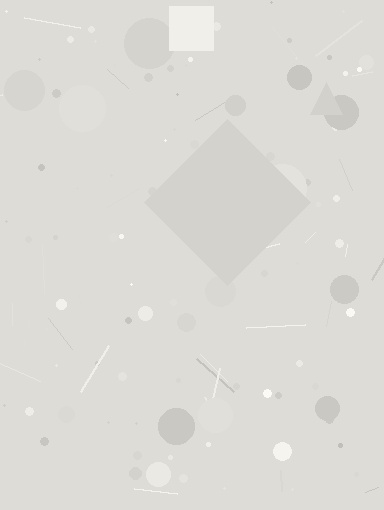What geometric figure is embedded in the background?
A diamond is embedded in the background.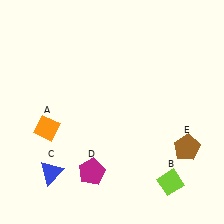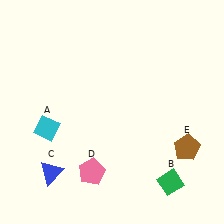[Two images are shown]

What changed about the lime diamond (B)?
In Image 1, B is lime. In Image 2, it changed to green.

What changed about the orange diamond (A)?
In Image 1, A is orange. In Image 2, it changed to cyan.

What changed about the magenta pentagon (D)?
In Image 1, D is magenta. In Image 2, it changed to pink.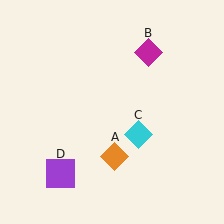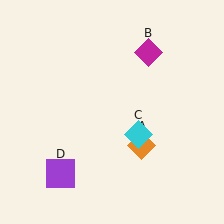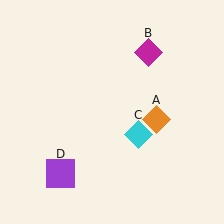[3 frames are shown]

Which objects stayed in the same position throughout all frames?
Magenta diamond (object B) and cyan diamond (object C) and purple square (object D) remained stationary.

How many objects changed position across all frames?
1 object changed position: orange diamond (object A).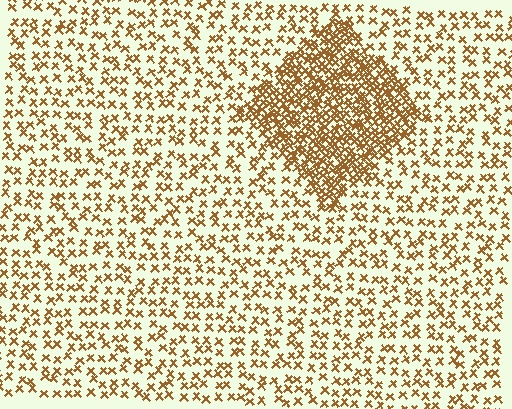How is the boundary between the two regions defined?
The boundary is defined by a change in element density (approximately 2.7x ratio). All elements are the same color, size, and shape.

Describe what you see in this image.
The image contains small brown elements arranged at two different densities. A diamond-shaped region is visible where the elements are more densely packed than the surrounding area.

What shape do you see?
I see a diamond.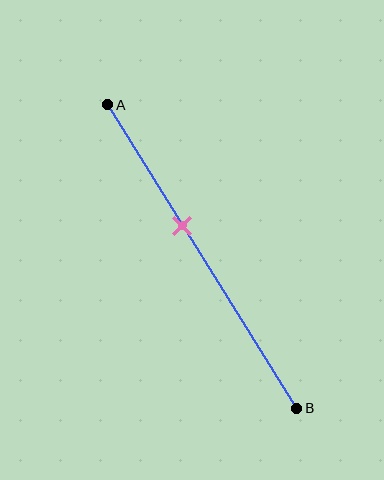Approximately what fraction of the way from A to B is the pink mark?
The pink mark is approximately 40% of the way from A to B.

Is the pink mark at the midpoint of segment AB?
No, the mark is at about 40% from A, not at the 50% midpoint.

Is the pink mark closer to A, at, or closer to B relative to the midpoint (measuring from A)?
The pink mark is closer to point A than the midpoint of segment AB.